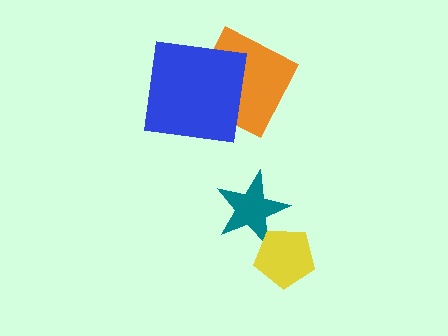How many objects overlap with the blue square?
1 object overlaps with the blue square.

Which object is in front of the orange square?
The blue square is in front of the orange square.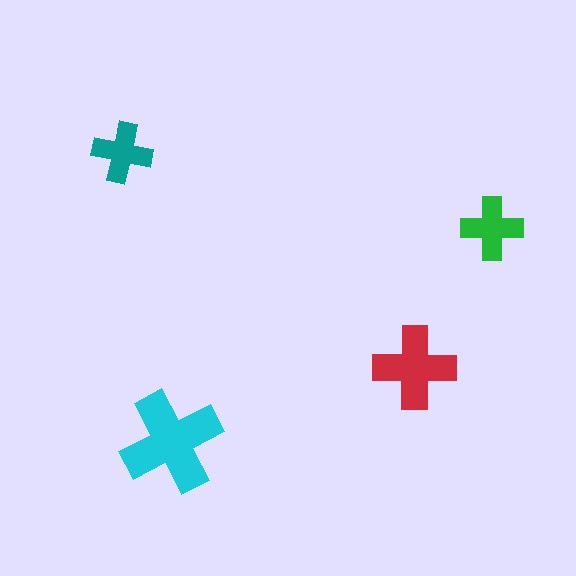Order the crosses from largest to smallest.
the cyan one, the red one, the green one, the teal one.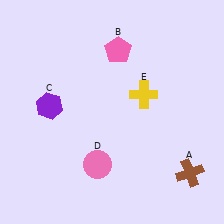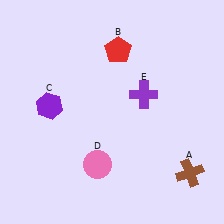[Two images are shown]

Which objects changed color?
B changed from pink to red. E changed from yellow to purple.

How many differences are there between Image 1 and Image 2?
There are 2 differences between the two images.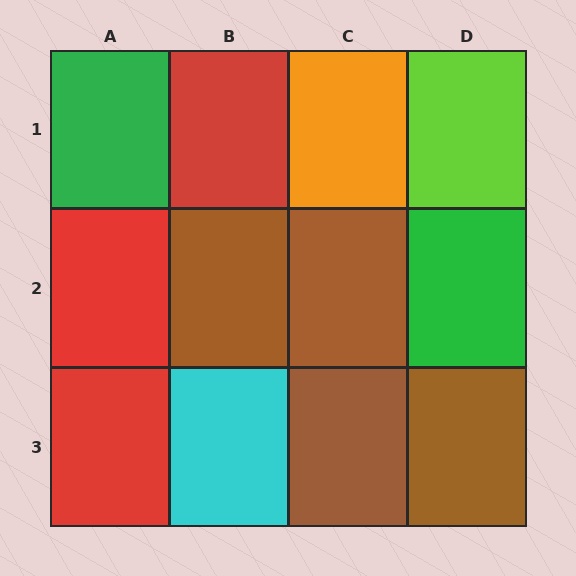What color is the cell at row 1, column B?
Red.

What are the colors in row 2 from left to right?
Red, brown, brown, green.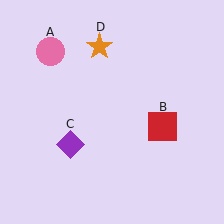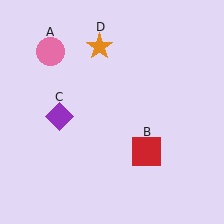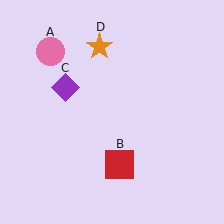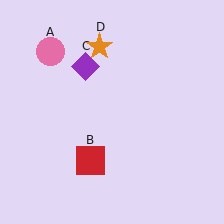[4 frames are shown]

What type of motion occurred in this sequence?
The red square (object B), purple diamond (object C) rotated clockwise around the center of the scene.